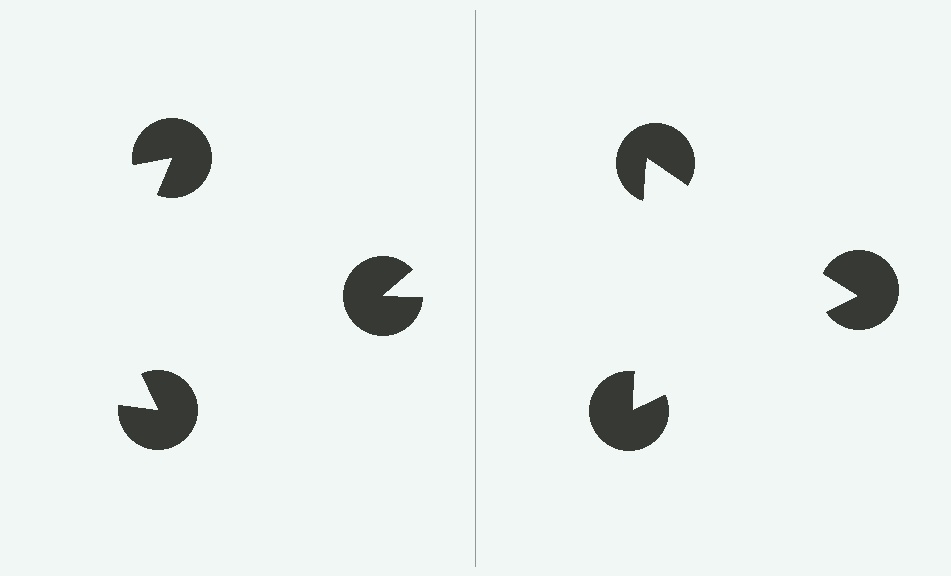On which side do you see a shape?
An illusory triangle appears on the right side. On the left side the wedge cuts are rotated, so no coherent shape forms.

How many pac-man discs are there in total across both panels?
6 — 3 on each side.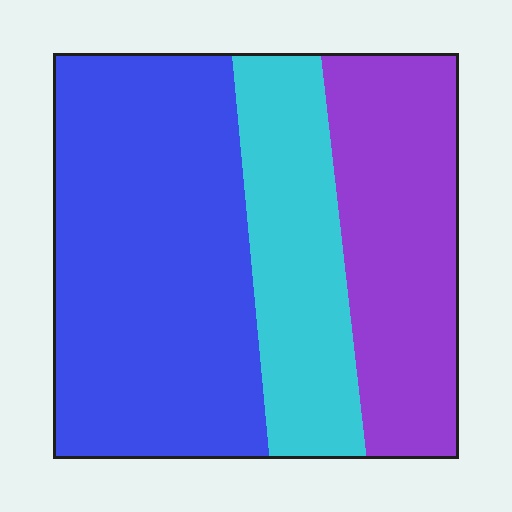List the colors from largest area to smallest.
From largest to smallest: blue, purple, cyan.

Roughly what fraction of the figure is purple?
Purple takes up between a quarter and a half of the figure.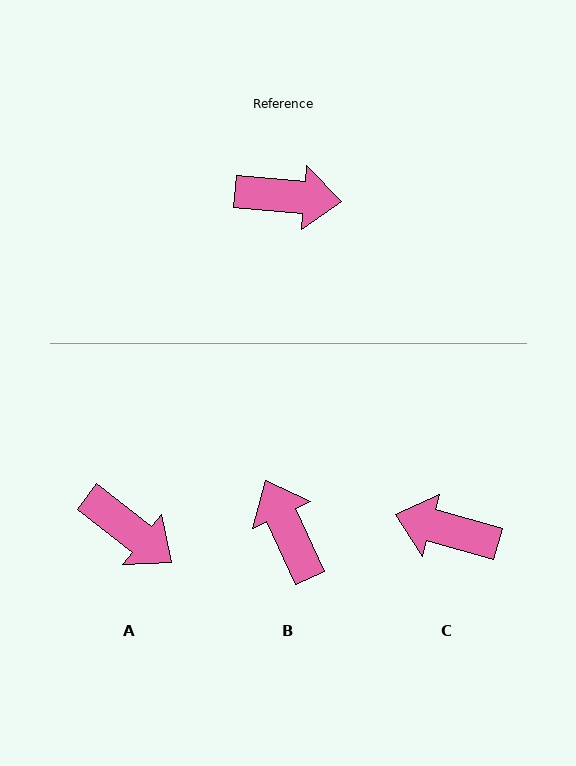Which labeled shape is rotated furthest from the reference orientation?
C, about 169 degrees away.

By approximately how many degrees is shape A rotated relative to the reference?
Approximately 33 degrees clockwise.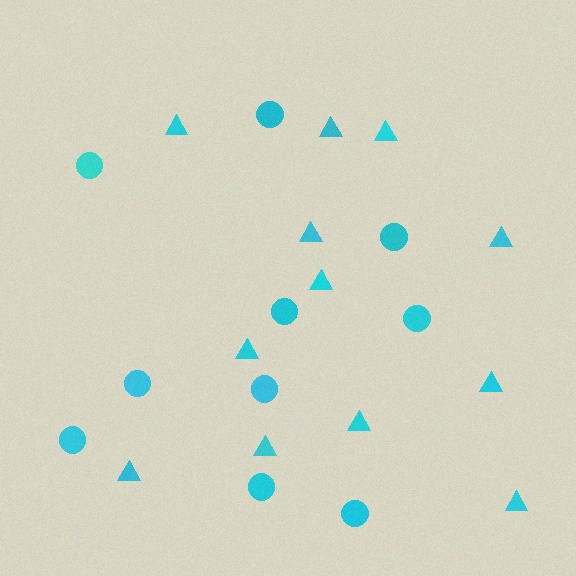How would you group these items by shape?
There are 2 groups: one group of circles (10) and one group of triangles (12).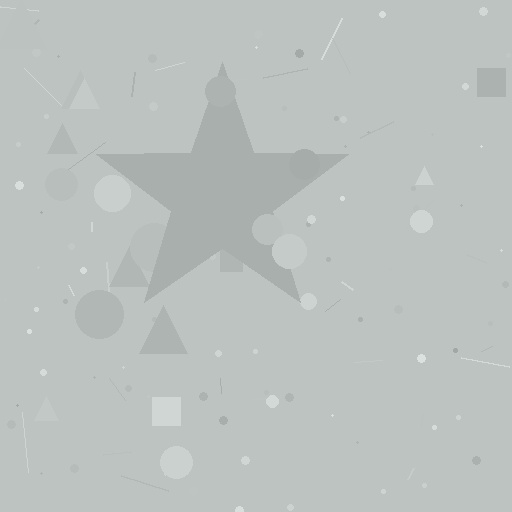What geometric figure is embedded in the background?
A star is embedded in the background.